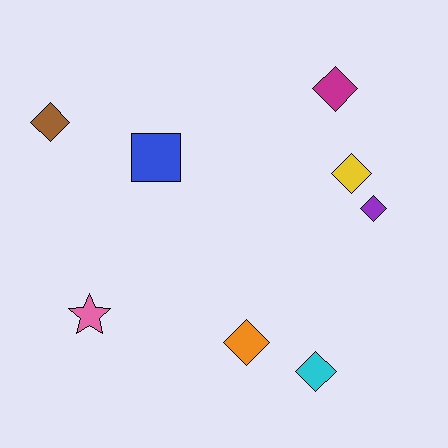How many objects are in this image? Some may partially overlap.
There are 8 objects.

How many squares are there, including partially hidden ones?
There is 1 square.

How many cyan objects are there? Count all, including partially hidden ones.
There is 1 cyan object.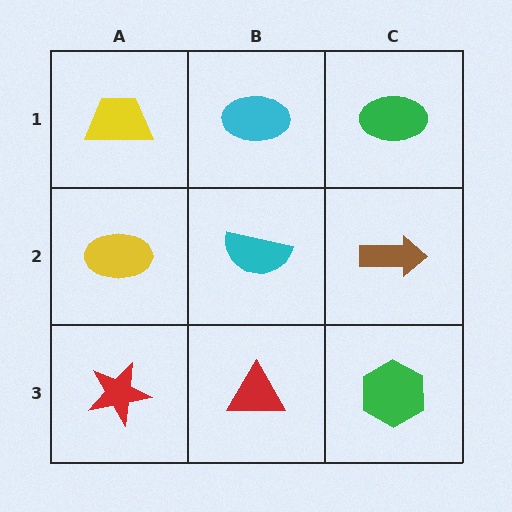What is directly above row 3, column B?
A cyan semicircle.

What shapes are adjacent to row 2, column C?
A green ellipse (row 1, column C), a green hexagon (row 3, column C), a cyan semicircle (row 2, column B).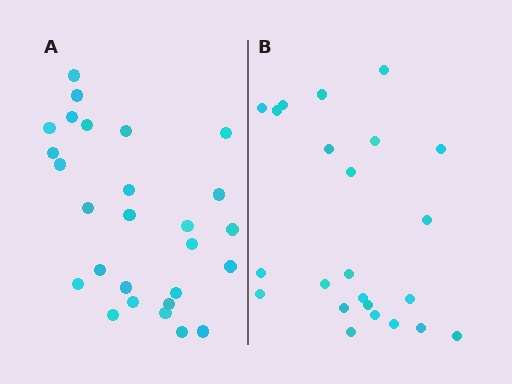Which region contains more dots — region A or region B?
Region A (the left region) has more dots.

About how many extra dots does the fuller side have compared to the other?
Region A has about 4 more dots than region B.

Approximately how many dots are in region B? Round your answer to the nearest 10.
About 20 dots. (The exact count is 23, which rounds to 20.)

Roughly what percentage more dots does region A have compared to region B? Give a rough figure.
About 15% more.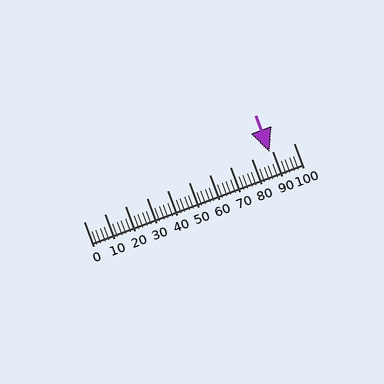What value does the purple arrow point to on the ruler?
The purple arrow points to approximately 88.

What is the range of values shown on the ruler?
The ruler shows values from 0 to 100.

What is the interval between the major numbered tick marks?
The major tick marks are spaced 10 units apart.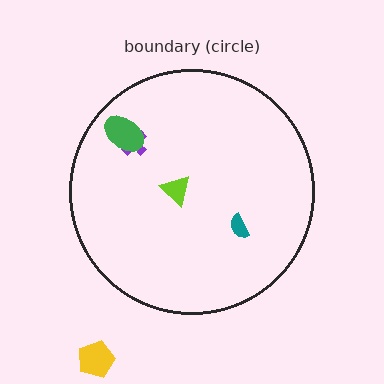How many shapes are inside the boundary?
4 inside, 1 outside.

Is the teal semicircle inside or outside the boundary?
Inside.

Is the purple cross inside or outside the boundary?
Inside.